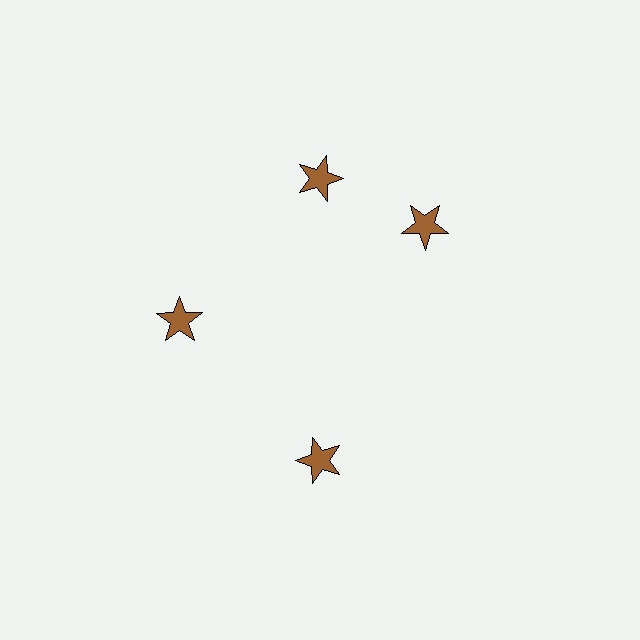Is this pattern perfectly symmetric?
No. The 4 brown stars are arranged in a ring, but one element near the 3 o'clock position is rotated out of alignment along the ring, breaking the 4-fold rotational symmetry.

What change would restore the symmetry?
The symmetry would be restored by rotating it back into even spacing with its neighbors so that all 4 stars sit at equal angles and equal distance from the center.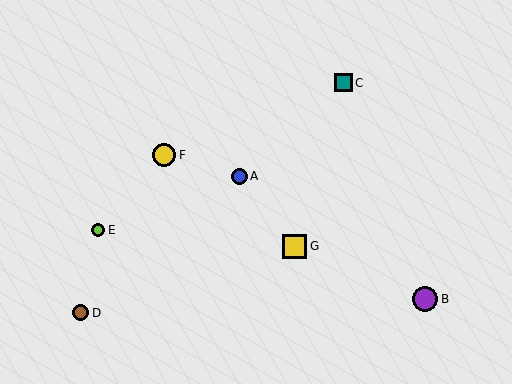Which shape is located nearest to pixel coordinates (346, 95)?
The teal square (labeled C) at (344, 83) is nearest to that location.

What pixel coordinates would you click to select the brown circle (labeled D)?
Click at (81, 313) to select the brown circle D.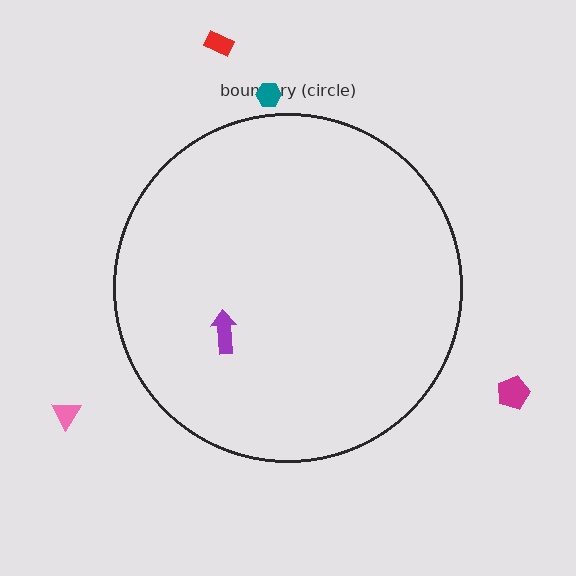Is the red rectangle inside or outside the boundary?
Outside.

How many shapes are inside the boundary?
1 inside, 4 outside.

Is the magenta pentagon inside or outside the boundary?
Outside.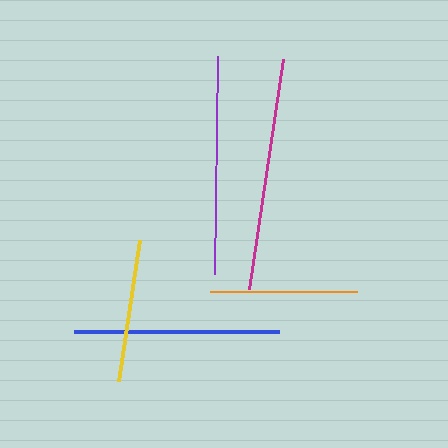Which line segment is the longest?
The magenta line is the longest at approximately 232 pixels.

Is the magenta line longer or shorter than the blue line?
The magenta line is longer than the blue line.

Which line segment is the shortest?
The yellow line is the shortest at approximately 143 pixels.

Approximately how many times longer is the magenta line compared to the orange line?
The magenta line is approximately 1.6 times the length of the orange line.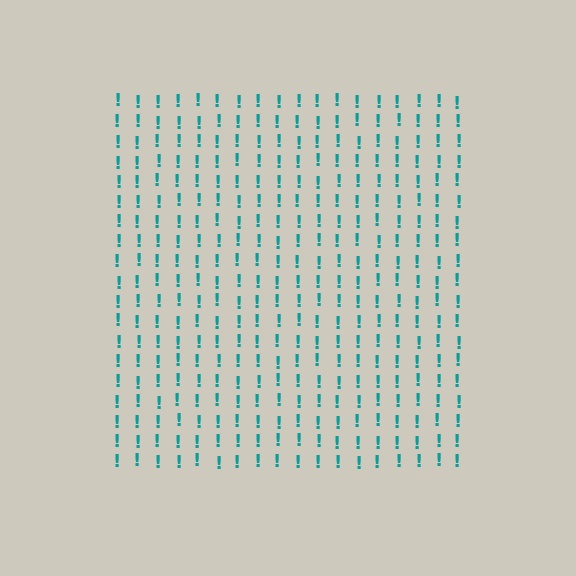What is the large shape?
The large shape is a square.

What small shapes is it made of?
It is made of small exclamation marks.